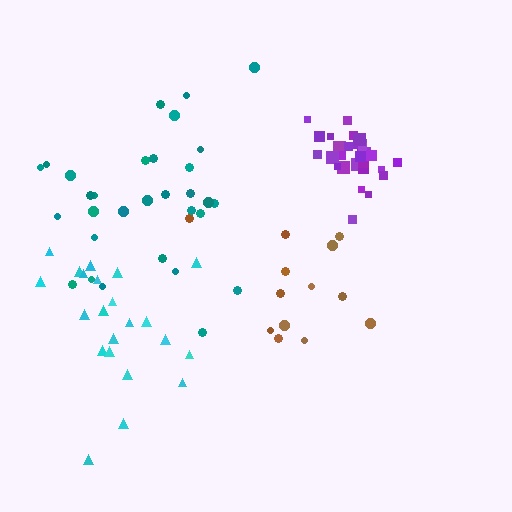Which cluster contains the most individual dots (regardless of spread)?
Purple (31).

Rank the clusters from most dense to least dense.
purple, teal, cyan, brown.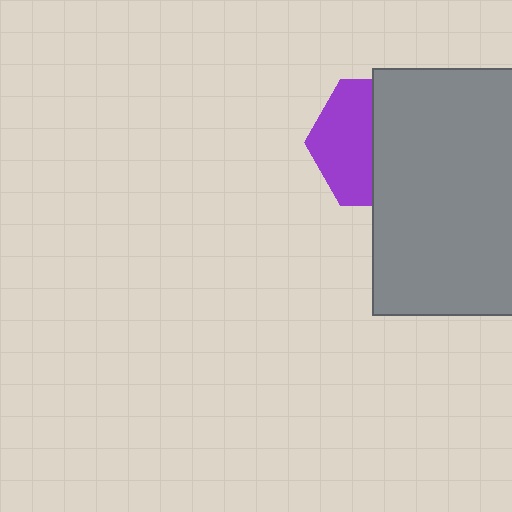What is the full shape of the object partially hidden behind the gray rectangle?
The partially hidden object is a purple hexagon.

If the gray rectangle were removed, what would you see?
You would see the complete purple hexagon.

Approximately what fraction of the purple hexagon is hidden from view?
Roughly 55% of the purple hexagon is hidden behind the gray rectangle.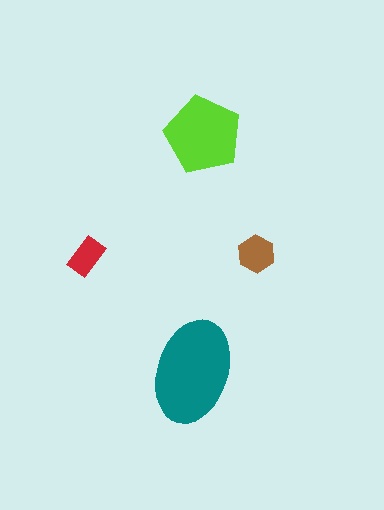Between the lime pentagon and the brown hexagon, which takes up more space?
The lime pentagon.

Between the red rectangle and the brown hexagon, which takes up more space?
The brown hexagon.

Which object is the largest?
The teal ellipse.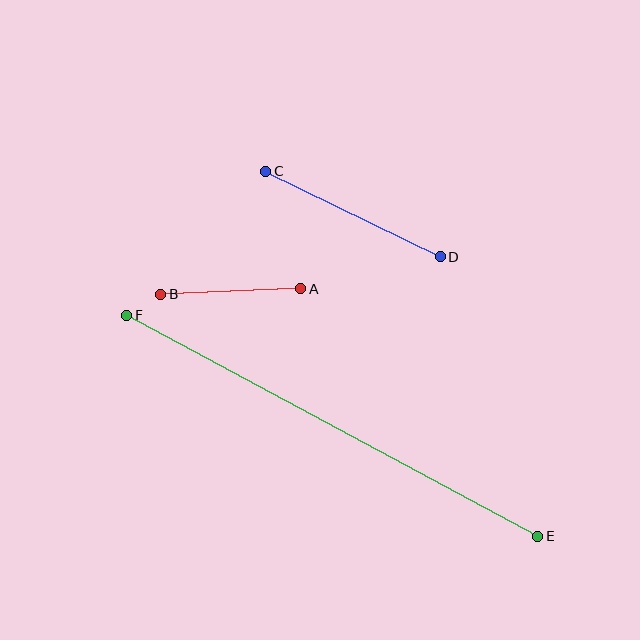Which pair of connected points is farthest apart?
Points E and F are farthest apart.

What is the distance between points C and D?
The distance is approximately 195 pixels.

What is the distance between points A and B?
The distance is approximately 140 pixels.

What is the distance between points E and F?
The distance is approximately 467 pixels.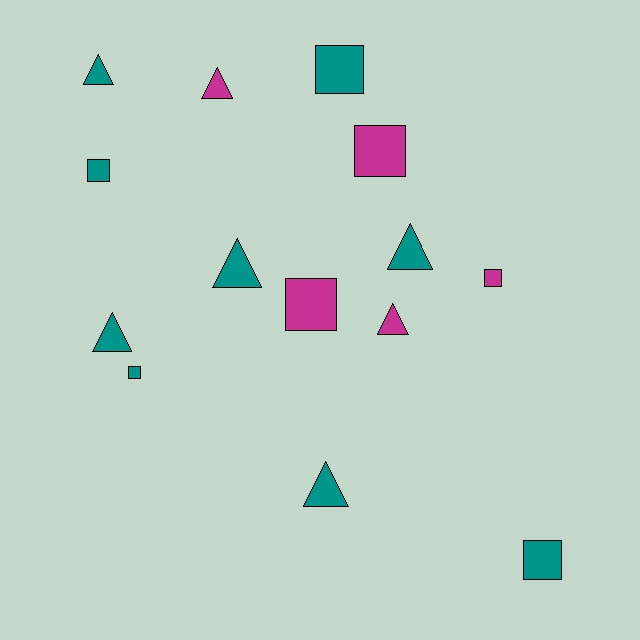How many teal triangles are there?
There are 5 teal triangles.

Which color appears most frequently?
Teal, with 9 objects.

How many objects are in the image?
There are 14 objects.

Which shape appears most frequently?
Square, with 7 objects.